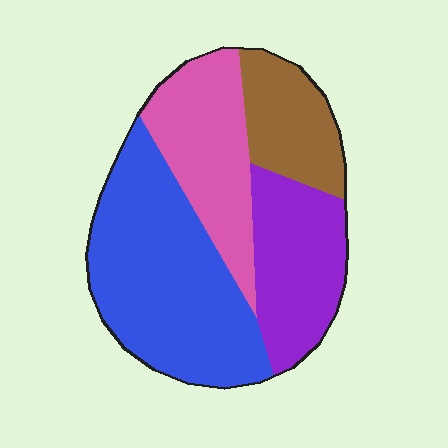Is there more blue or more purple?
Blue.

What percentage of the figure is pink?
Pink takes up about one quarter (1/4) of the figure.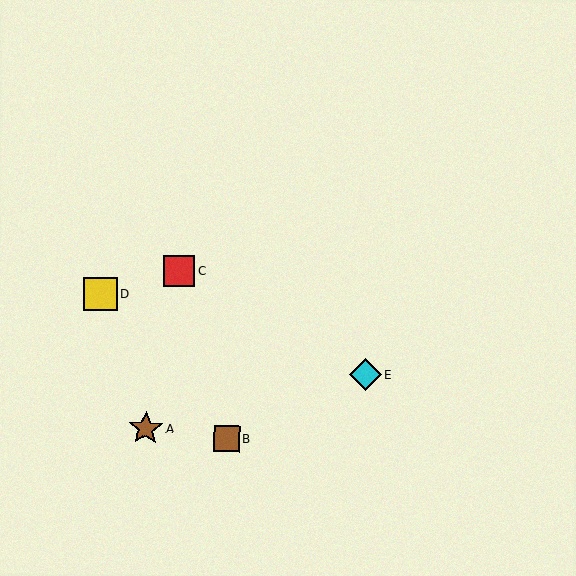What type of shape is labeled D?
Shape D is a yellow square.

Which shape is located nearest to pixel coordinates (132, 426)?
The brown star (labeled A) at (146, 428) is nearest to that location.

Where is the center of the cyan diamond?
The center of the cyan diamond is at (365, 375).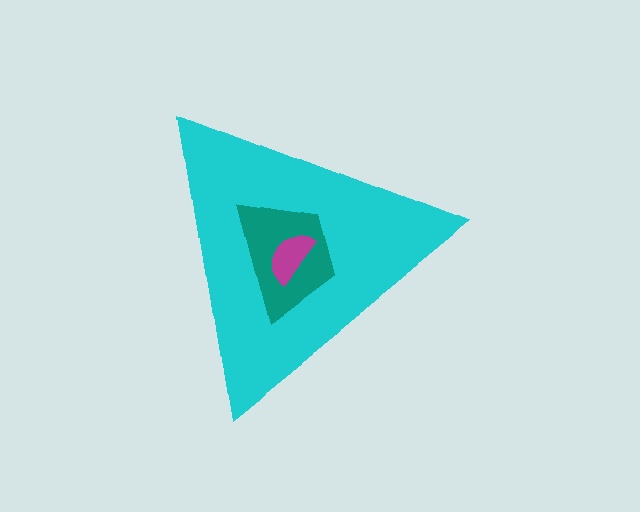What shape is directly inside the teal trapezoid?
The magenta semicircle.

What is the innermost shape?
The magenta semicircle.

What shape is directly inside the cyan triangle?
The teal trapezoid.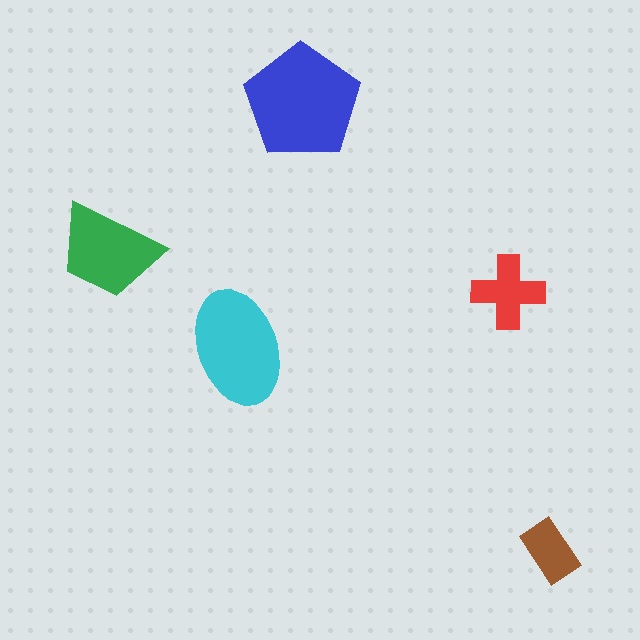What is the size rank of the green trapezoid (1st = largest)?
3rd.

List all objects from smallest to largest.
The brown rectangle, the red cross, the green trapezoid, the cyan ellipse, the blue pentagon.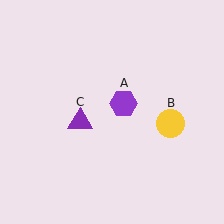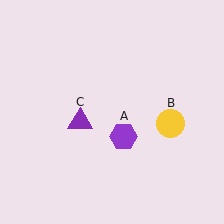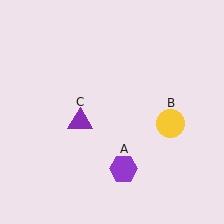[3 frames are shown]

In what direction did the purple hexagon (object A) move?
The purple hexagon (object A) moved down.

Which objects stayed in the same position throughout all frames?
Yellow circle (object B) and purple triangle (object C) remained stationary.